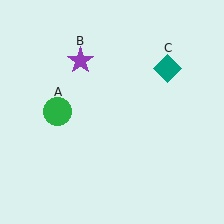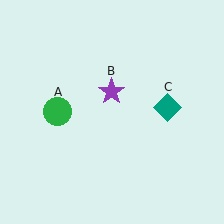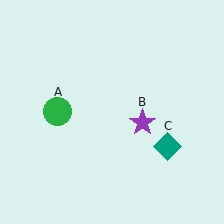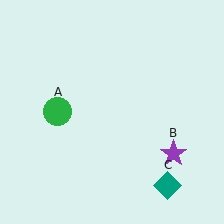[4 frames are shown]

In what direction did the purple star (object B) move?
The purple star (object B) moved down and to the right.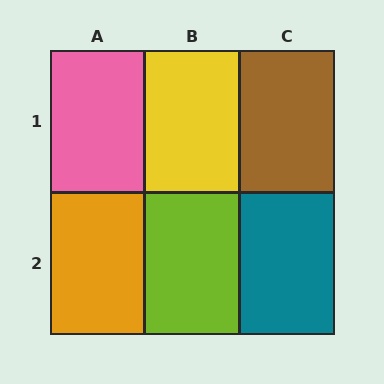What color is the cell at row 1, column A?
Pink.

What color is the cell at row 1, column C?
Brown.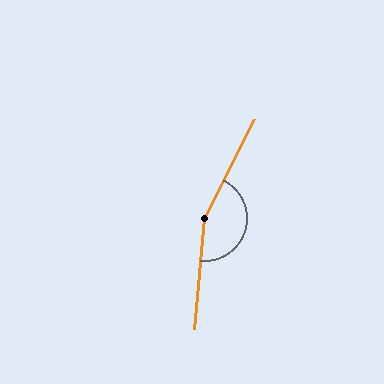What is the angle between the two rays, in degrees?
Approximately 159 degrees.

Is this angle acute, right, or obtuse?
It is obtuse.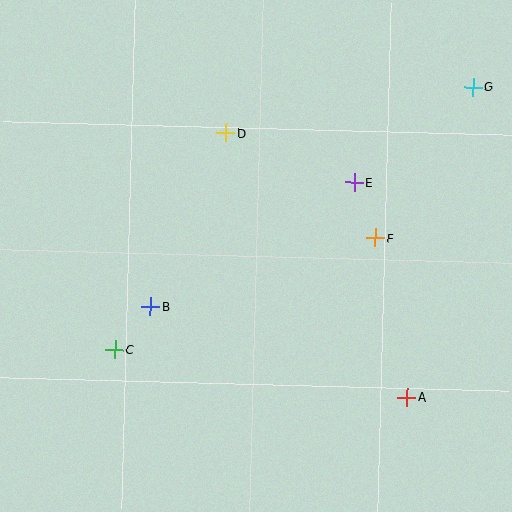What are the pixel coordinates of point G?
Point G is at (473, 87).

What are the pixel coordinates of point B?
Point B is at (151, 307).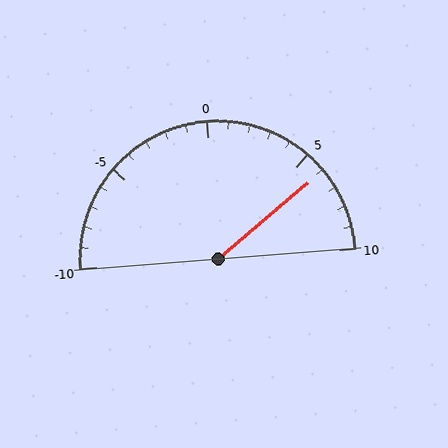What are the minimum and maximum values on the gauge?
The gauge ranges from -10 to 10.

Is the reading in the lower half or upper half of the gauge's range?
The reading is in the upper half of the range (-10 to 10).